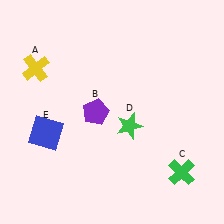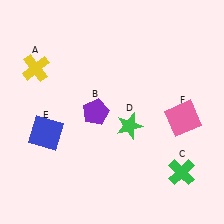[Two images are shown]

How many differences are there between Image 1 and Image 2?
There is 1 difference between the two images.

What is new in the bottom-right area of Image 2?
A pink square (F) was added in the bottom-right area of Image 2.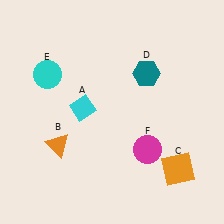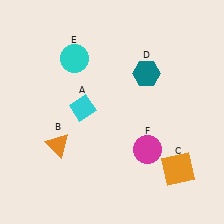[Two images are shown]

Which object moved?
The cyan circle (E) moved right.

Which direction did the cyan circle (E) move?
The cyan circle (E) moved right.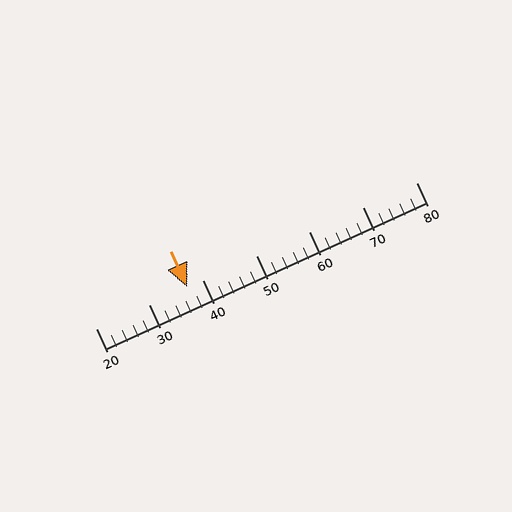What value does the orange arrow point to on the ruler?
The orange arrow points to approximately 37.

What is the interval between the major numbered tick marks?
The major tick marks are spaced 10 units apart.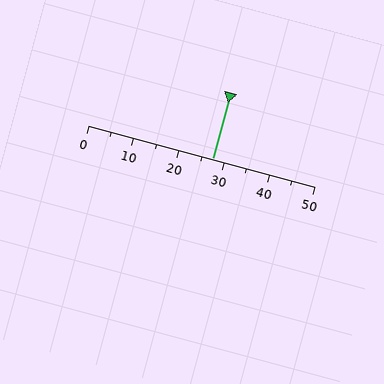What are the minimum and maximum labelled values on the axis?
The axis runs from 0 to 50.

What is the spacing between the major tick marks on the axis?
The major ticks are spaced 10 apart.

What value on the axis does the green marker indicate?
The marker indicates approximately 27.5.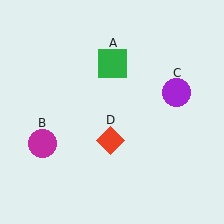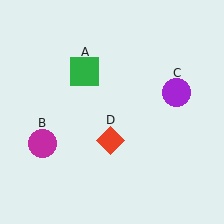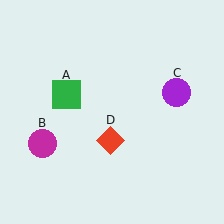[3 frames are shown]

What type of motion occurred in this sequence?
The green square (object A) rotated counterclockwise around the center of the scene.